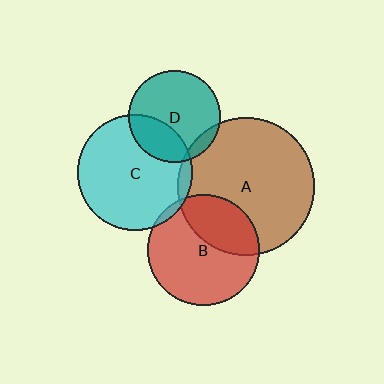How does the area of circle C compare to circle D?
Approximately 1.6 times.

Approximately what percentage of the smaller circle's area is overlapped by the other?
Approximately 30%.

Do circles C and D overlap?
Yes.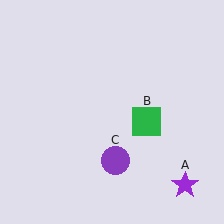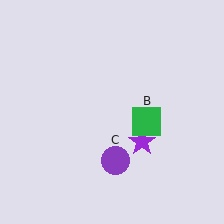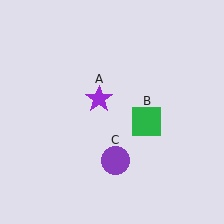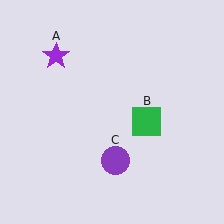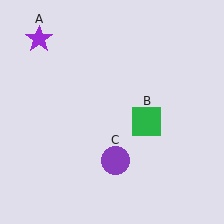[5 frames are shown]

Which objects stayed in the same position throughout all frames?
Green square (object B) and purple circle (object C) remained stationary.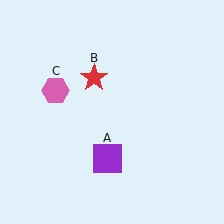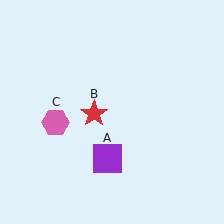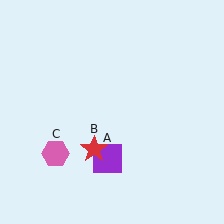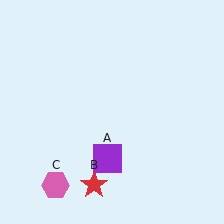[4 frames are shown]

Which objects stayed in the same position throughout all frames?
Purple square (object A) remained stationary.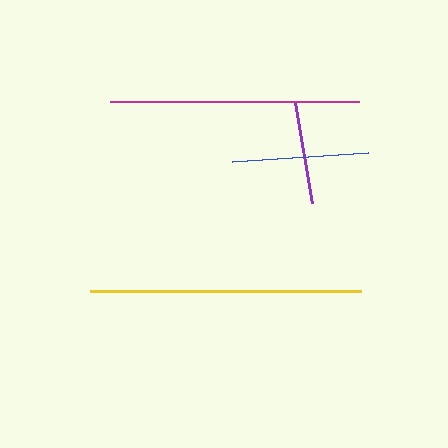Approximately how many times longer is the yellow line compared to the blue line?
The yellow line is approximately 2.0 times the length of the blue line.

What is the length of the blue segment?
The blue segment is approximately 137 pixels long.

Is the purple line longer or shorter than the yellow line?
The yellow line is longer than the purple line.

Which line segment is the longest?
The yellow line is the longest at approximately 271 pixels.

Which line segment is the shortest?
The purple line is the shortest at approximately 101 pixels.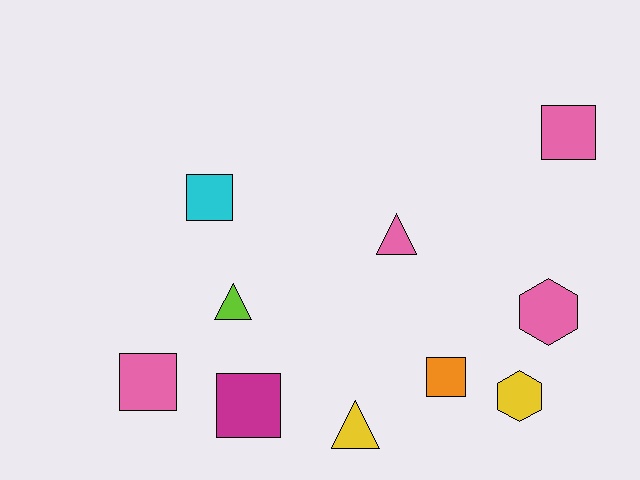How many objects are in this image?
There are 10 objects.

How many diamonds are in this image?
There are no diamonds.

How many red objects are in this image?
There are no red objects.